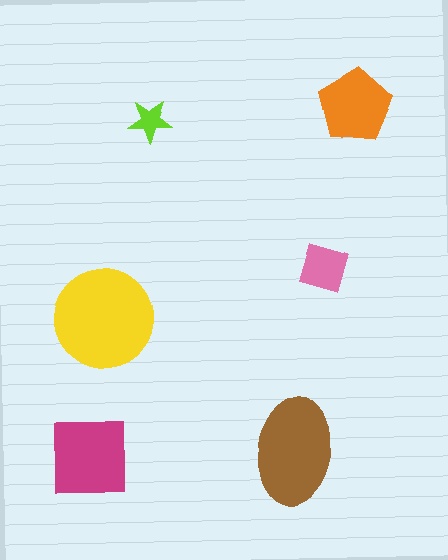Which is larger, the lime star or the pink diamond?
The pink diamond.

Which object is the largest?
The yellow circle.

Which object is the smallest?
The lime star.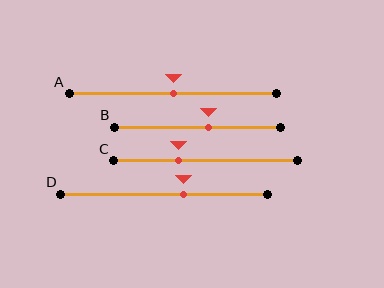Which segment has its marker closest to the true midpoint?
Segment A has its marker closest to the true midpoint.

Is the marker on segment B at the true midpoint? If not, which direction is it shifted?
No, the marker on segment B is shifted to the right by about 7% of the segment length.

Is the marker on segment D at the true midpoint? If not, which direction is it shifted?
No, the marker on segment D is shifted to the right by about 10% of the segment length.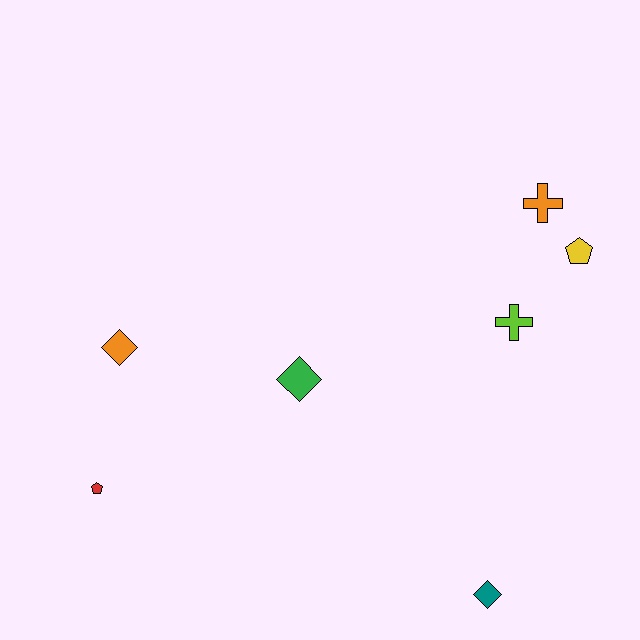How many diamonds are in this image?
There are 3 diamonds.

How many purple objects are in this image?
There are no purple objects.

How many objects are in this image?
There are 7 objects.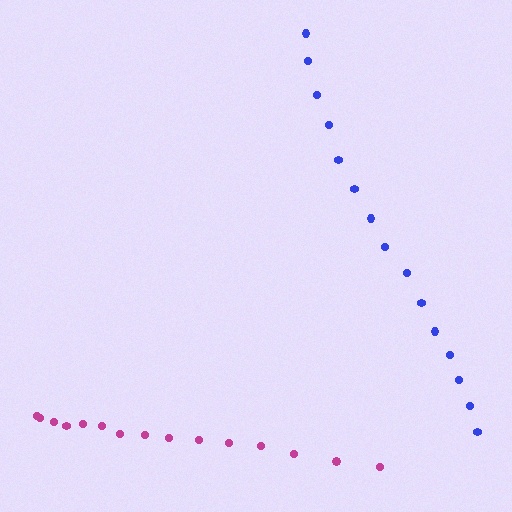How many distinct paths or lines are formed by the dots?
There are 2 distinct paths.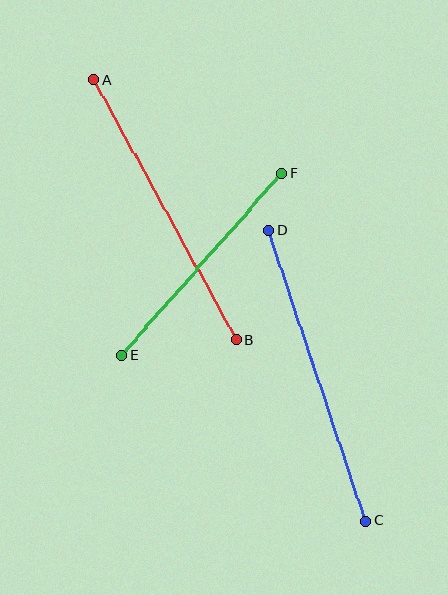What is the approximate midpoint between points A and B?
The midpoint is at approximately (165, 210) pixels.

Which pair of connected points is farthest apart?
Points C and D are farthest apart.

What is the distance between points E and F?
The distance is approximately 242 pixels.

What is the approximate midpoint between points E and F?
The midpoint is at approximately (202, 264) pixels.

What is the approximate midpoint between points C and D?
The midpoint is at approximately (317, 376) pixels.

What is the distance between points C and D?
The distance is approximately 306 pixels.